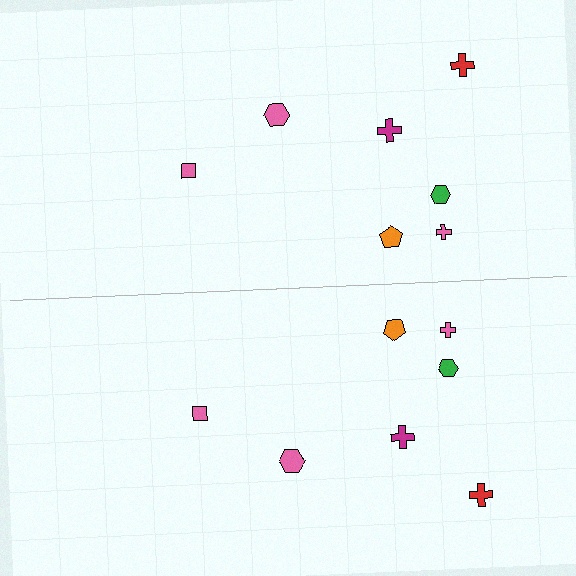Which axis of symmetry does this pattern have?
The pattern has a horizontal axis of symmetry running through the center of the image.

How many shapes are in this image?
There are 14 shapes in this image.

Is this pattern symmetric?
Yes, this pattern has bilateral (reflection) symmetry.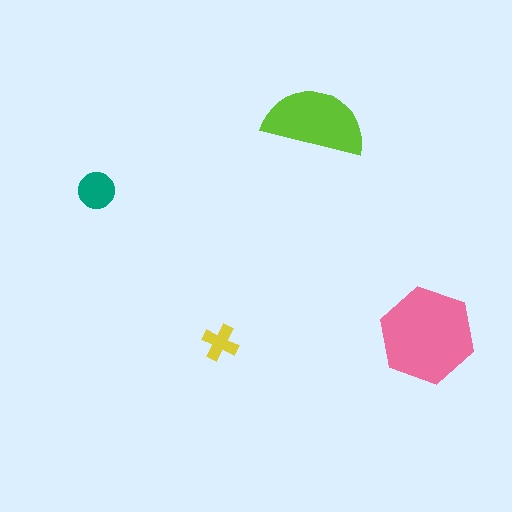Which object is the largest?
The pink hexagon.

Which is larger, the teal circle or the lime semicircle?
The lime semicircle.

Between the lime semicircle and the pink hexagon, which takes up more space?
The pink hexagon.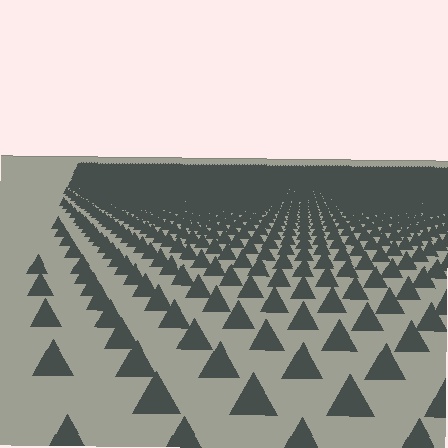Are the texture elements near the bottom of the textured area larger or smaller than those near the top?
Larger. Near the bottom, elements are closer to the viewer and appear at a bigger on-screen size.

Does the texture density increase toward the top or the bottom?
Density increases toward the top.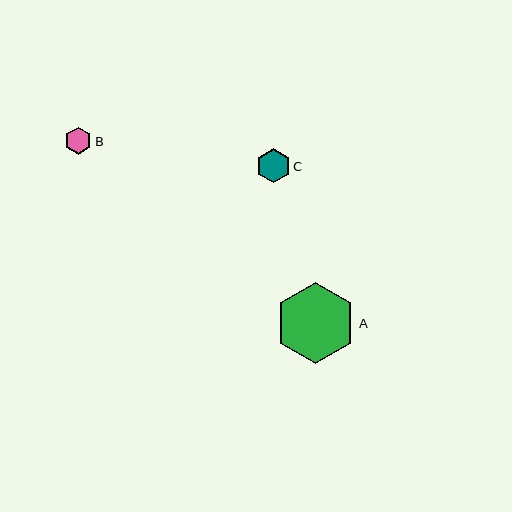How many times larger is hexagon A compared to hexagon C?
Hexagon A is approximately 2.4 times the size of hexagon C.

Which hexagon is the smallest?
Hexagon B is the smallest with a size of approximately 27 pixels.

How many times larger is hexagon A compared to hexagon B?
Hexagon A is approximately 3.0 times the size of hexagon B.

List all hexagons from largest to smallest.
From largest to smallest: A, C, B.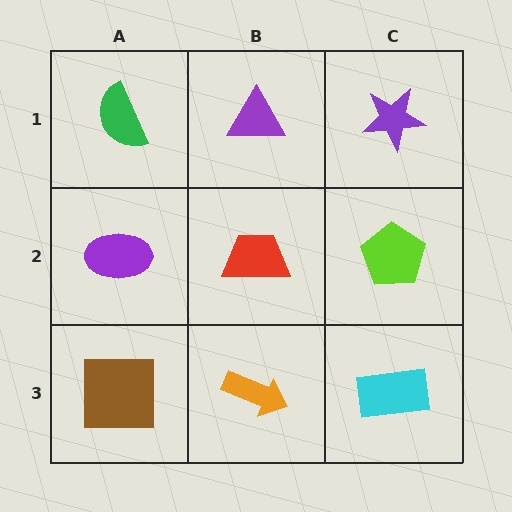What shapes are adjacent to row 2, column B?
A purple triangle (row 1, column B), an orange arrow (row 3, column B), a purple ellipse (row 2, column A), a lime pentagon (row 2, column C).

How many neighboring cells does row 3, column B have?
3.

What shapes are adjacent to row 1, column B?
A red trapezoid (row 2, column B), a green semicircle (row 1, column A), a purple star (row 1, column C).